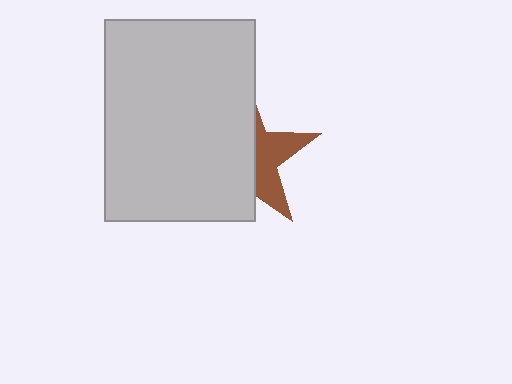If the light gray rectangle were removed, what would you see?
You would see the complete brown star.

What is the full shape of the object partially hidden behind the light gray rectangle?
The partially hidden object is a brown star.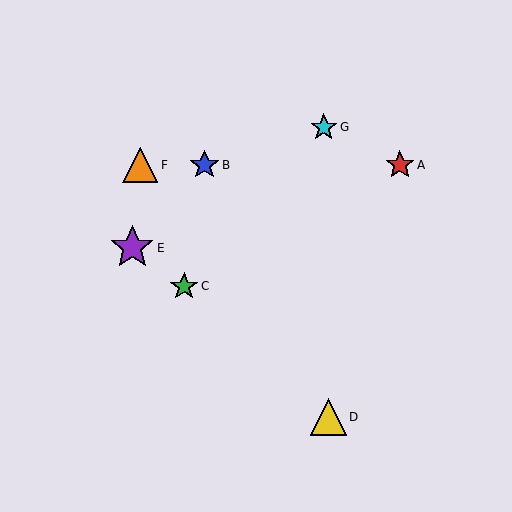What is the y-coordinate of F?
Object F is at y≈165.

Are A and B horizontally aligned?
Yes, both are at y≈165.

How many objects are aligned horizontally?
3 objects (A, B, F) are aligned horizontally.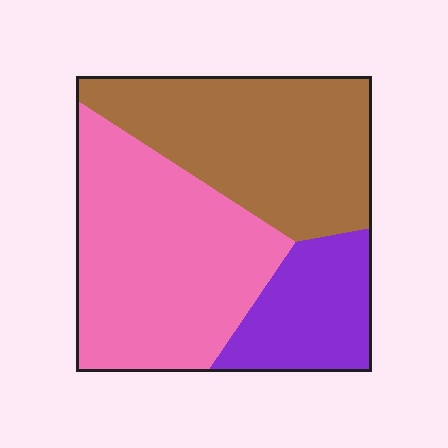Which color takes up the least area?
Purple, at roughly 20%.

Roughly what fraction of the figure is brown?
Brown takes up about three eighths (3/8) of the figure.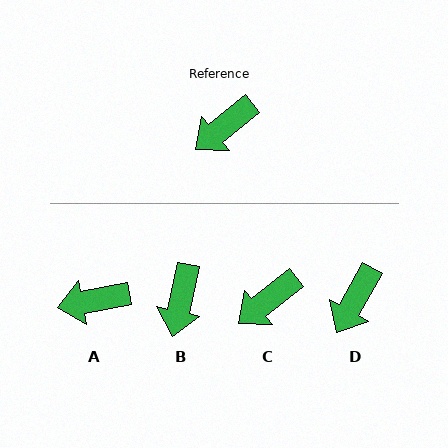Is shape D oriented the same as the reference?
No, it is off by about 22 degrees.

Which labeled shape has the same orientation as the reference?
C.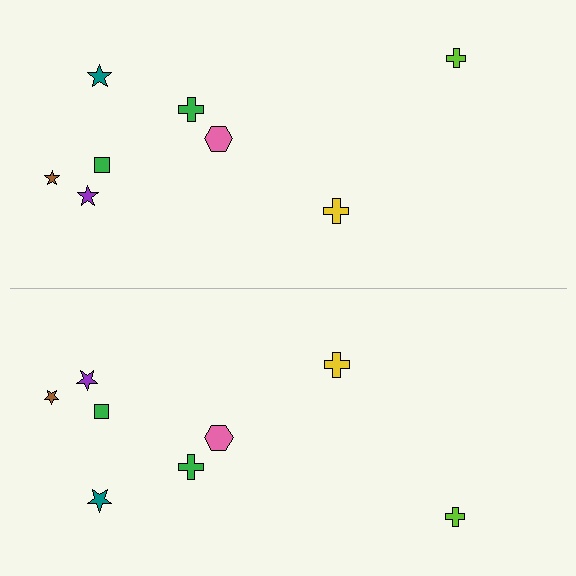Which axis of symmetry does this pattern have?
The pattern has a horizontal axis of symmetry running through the center of the image.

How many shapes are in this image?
There are 16 shapes in this image.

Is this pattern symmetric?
Yes, this pattern has bilateral (reflection) symmetry.